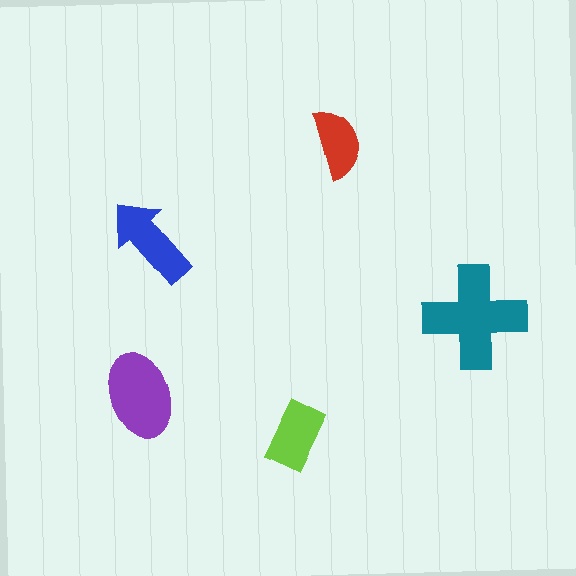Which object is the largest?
The teal cross.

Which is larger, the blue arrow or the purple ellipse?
The purple ellipse.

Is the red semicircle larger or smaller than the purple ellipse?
Smaller.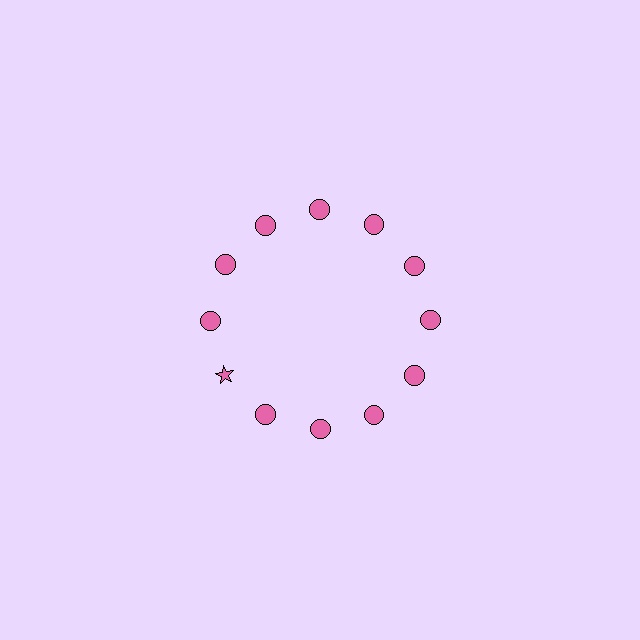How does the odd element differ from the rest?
It has a different shape: star instead of circle.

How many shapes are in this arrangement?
There are 12 shapes arranged in a ring pattern.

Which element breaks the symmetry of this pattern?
The pink star at roughly the 8 o'clock position breaks the symmetry. All other shapes are pink circles.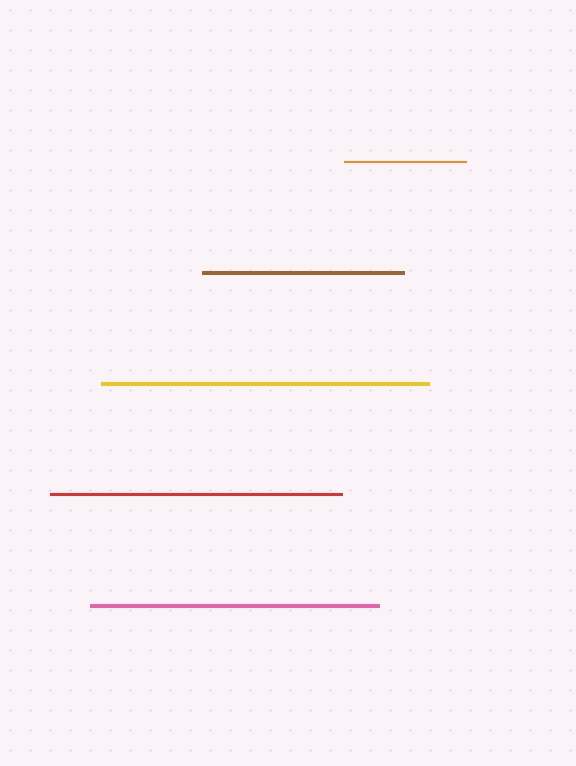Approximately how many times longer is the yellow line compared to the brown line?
The yellow line is approximately 1.6 times the length of the brown line.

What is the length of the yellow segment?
The yellow segment is approximately 328 pixels long.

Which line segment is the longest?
The yellow line is the longest at approximately 328 pixels.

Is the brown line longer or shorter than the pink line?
The pink line is longer than the brown line.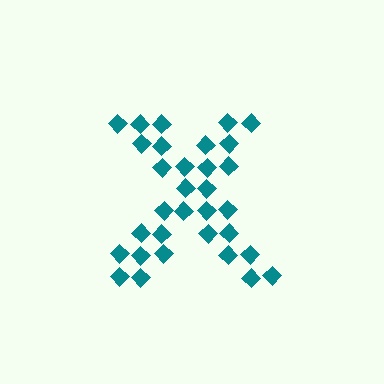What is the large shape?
The large shape is the letter X.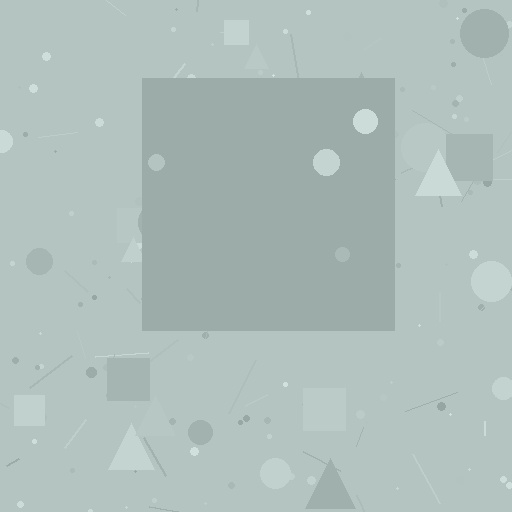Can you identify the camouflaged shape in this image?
The camouflaged shape is a square.